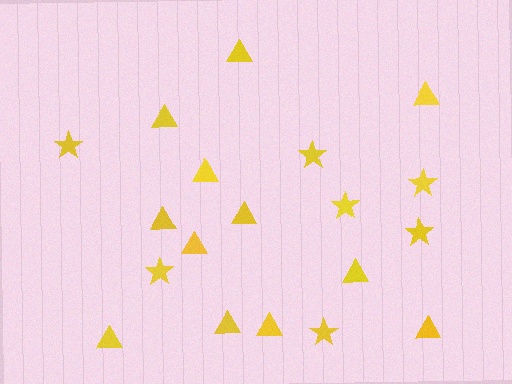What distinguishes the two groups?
There are 2 groups: one group of stars (7) and one group of triangles (12).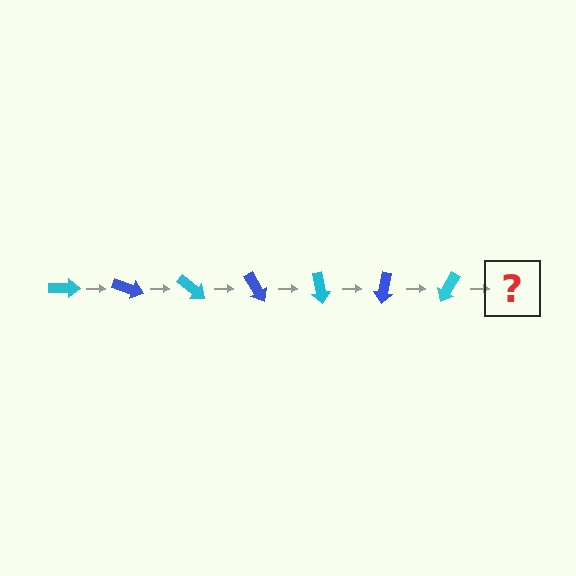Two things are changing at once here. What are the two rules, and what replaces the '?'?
The two rules are that it rotates 20 degrees each step and the color cycles through cyan and blue. The '?' should be a blue arrow, rotated 140 degrees from the start.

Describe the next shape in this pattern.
It should be a blue arrow, rotated 140 degrees from the start.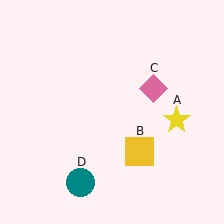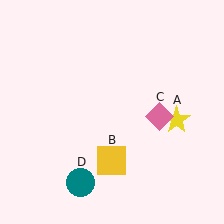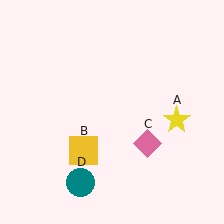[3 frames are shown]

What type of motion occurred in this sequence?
The yellow square (object B), pink diamond (object C) rotated clockwise around the center of the scene.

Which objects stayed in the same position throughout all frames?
Yellow star (object A) and teal circle (object D) remained stationary.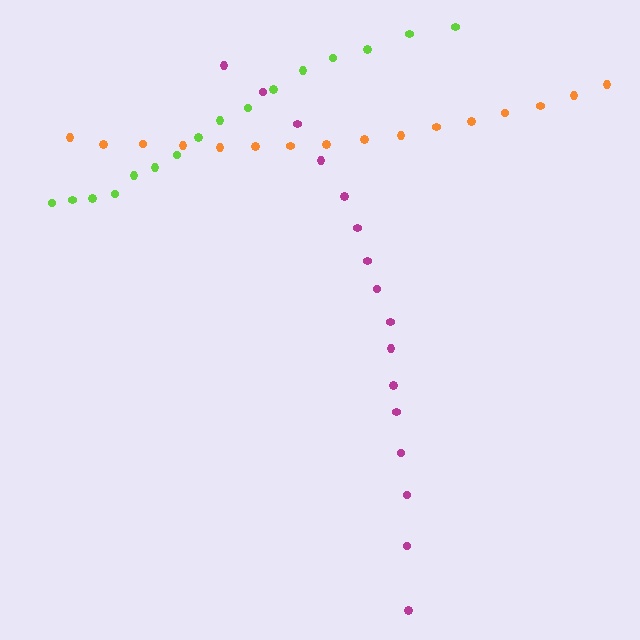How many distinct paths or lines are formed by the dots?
There are 3 distinct paths.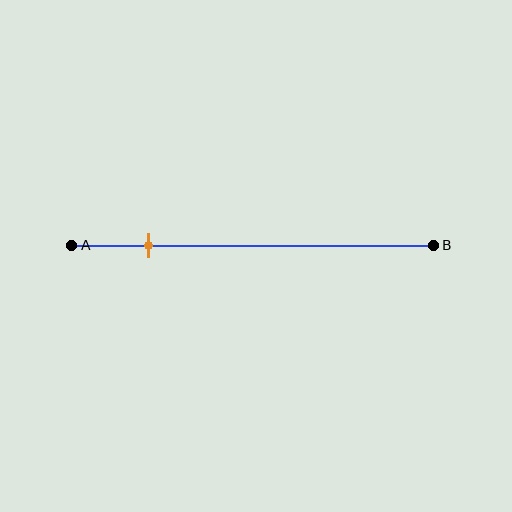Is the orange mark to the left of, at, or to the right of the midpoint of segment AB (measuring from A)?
The orange mark is to the left of the midpoint of segment AB.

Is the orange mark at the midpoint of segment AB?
No, the mark is at about 20% from A, not at the 50% midpoint.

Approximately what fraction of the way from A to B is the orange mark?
The orange mark is approximately 20% of the way from A to B.